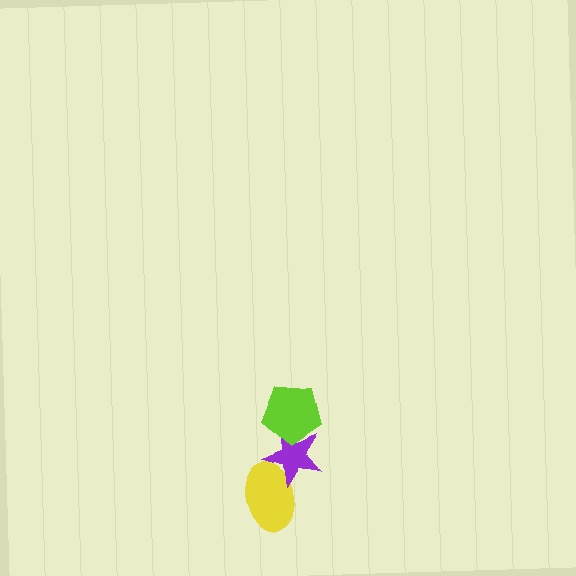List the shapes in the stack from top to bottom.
From top to bottom: the lime pentagon, the purple star, the yellow ellipse.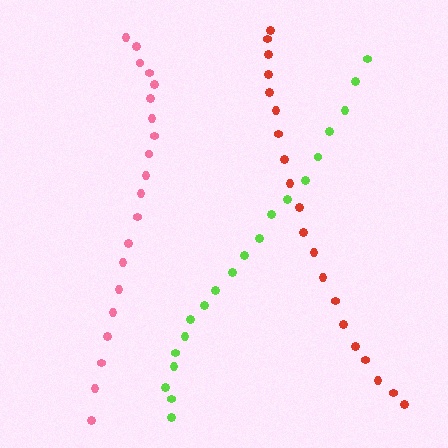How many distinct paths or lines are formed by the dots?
There are 3 distinct paths.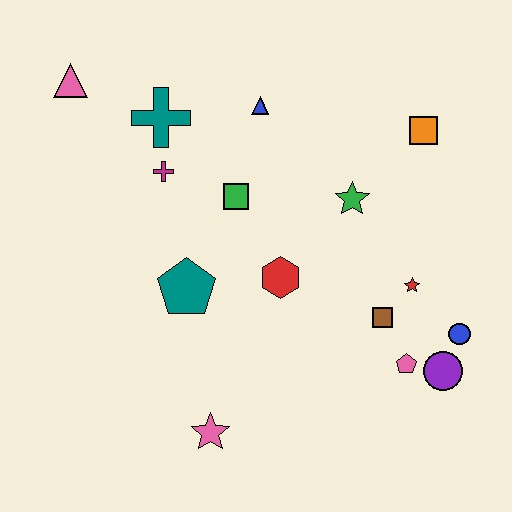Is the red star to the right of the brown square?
Yes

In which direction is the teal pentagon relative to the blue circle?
The teal pentagon is to the left of the blue circle.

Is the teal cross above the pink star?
Yes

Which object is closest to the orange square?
The green star is closest to the orange square.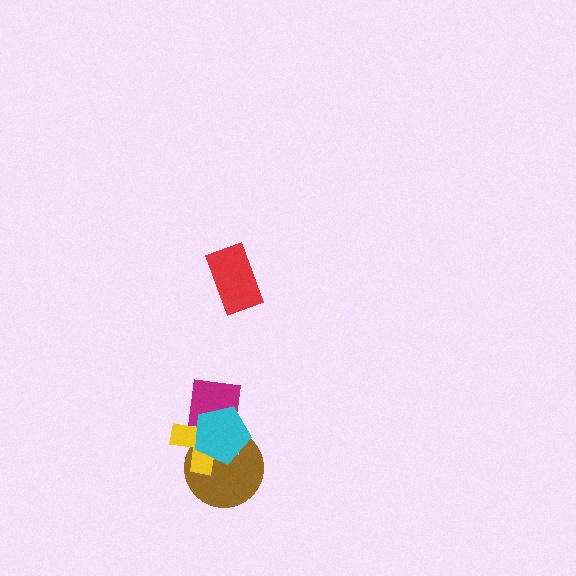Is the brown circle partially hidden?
Yes, it is partially covered by another shape.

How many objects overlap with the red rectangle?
0 objects overlap with the red rectangle.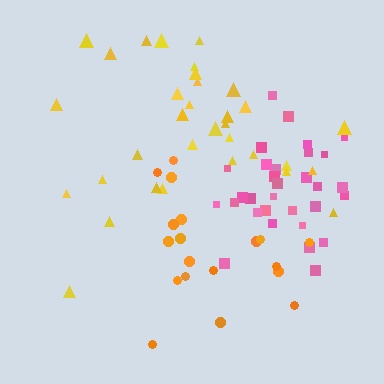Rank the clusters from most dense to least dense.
pink, yellow, orange.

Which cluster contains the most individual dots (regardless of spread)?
Yellow (33).